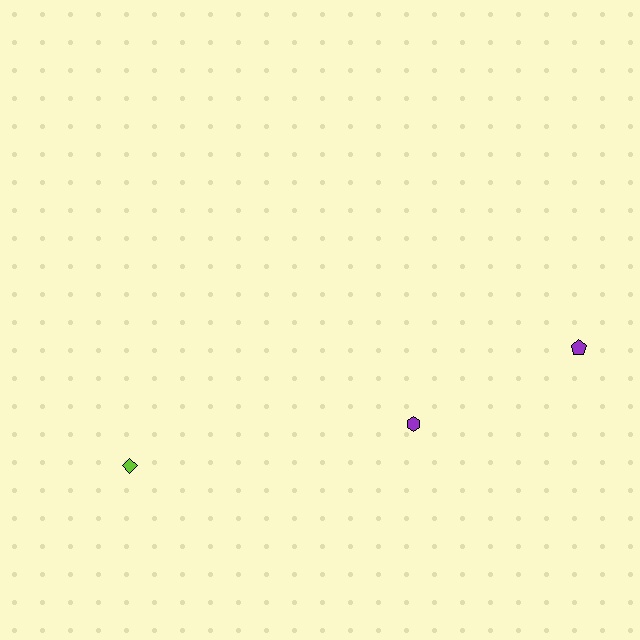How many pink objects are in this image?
There are no pink objects.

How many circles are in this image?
There are no circles.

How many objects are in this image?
There are 3 objects.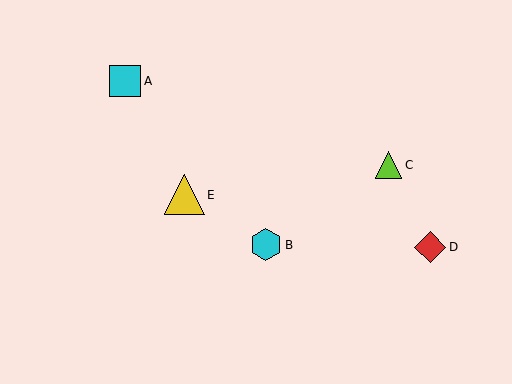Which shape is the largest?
The yellow triangle (labeled E) is the largest.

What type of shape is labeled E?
Shape E is a yellow triangle.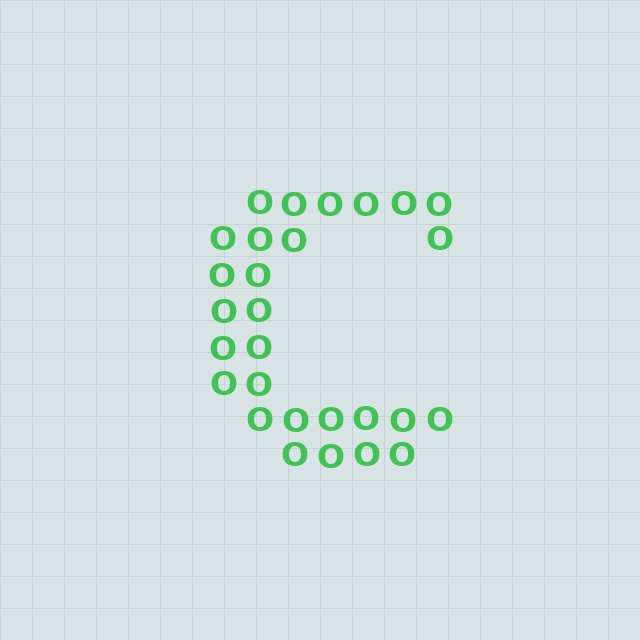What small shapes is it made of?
It is made of small letter O's.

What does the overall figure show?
The overall figure shows the letter C.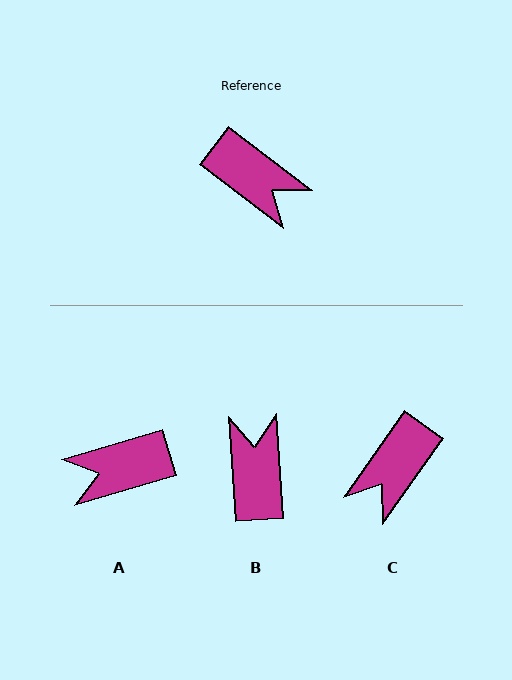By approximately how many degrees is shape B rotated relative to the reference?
Approximately 131 degrees counter-clockwise.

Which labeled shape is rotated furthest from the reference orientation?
B, about 131 degrees away.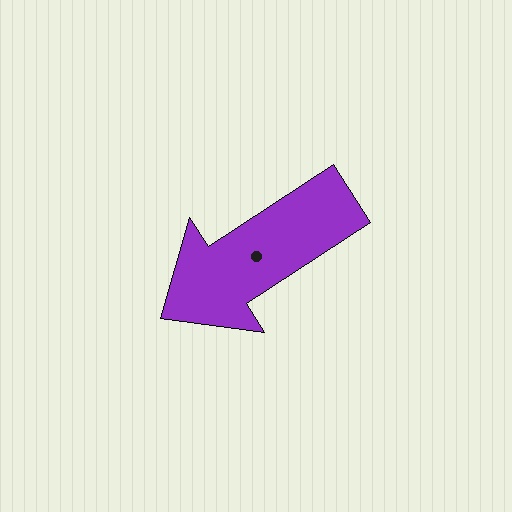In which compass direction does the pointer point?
Southwest.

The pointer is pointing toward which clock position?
Roughly 8 o'clock.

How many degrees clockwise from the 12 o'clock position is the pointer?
Approximately 237 degrees.